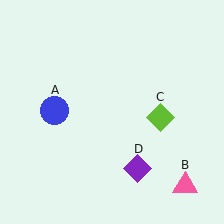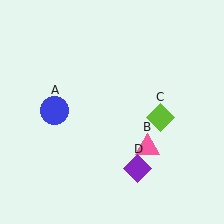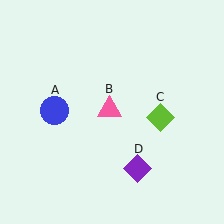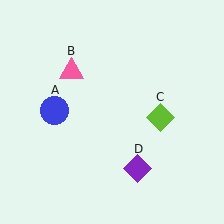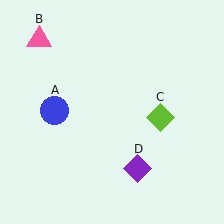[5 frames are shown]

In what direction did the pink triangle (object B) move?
The pink triangle (object B) moved up and to the left.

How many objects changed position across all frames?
1 object changed position: pink triangle (object B).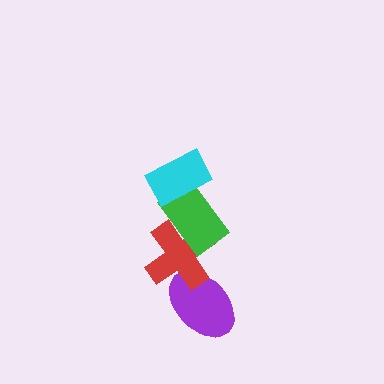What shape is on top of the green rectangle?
The cyan rectangle is on top of the green rectangle.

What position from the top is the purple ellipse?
The purple ellipse is 4th from the top.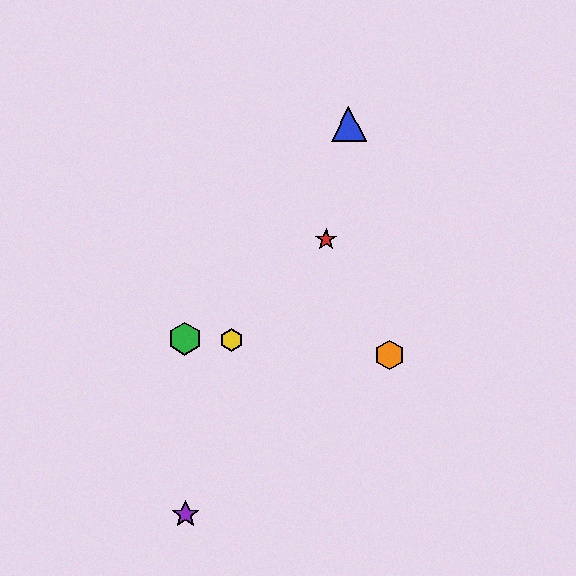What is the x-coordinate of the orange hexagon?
The orange hexagon is at x≈390.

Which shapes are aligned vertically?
The green hexagon, the purple star are aligned vertically.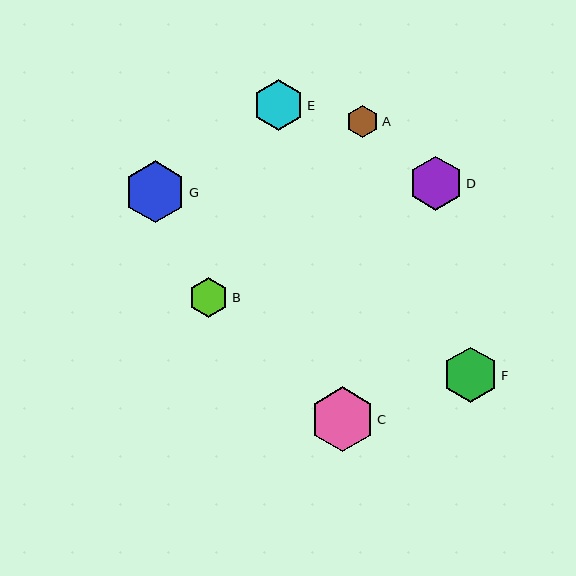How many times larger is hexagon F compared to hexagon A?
Hexagon F is approximately 1.7 times the size of hexagon A.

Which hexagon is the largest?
Hexagon C is the largest with a size of approximately 64 pixels.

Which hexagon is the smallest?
Hexagon A is the smallest with a size of approximately 32 pixels.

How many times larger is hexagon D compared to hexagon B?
Hexagon D is approximately 1.3 times the size of hexagon B.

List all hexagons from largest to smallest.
From largest to smallest: C, G, F, D, E, B, A.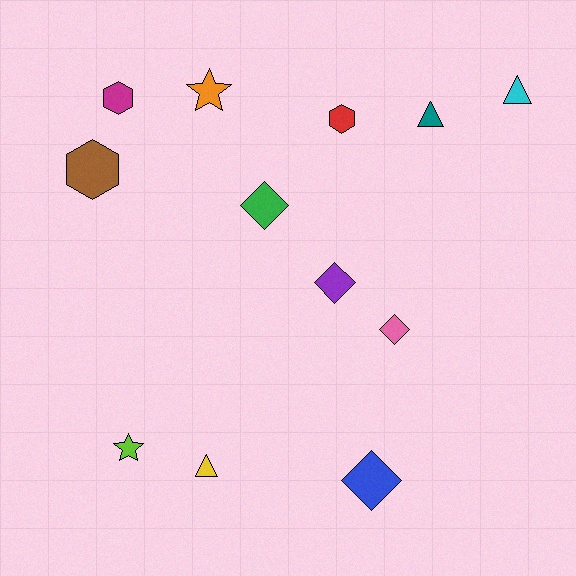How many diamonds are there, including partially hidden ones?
There are 4 diamonds.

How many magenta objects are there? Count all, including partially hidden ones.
There is 1 magenta object.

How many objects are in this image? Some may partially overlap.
There are 12 objects.